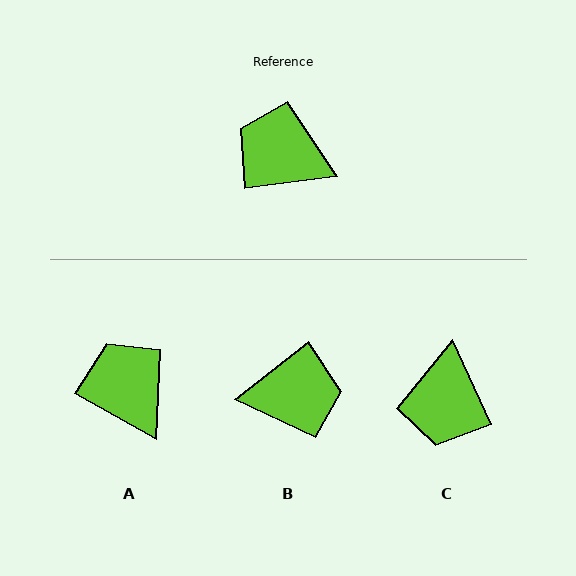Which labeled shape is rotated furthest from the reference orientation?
B, about 149 degrees away.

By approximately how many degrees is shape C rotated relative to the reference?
Approximately 107 degrees counter-clockwise.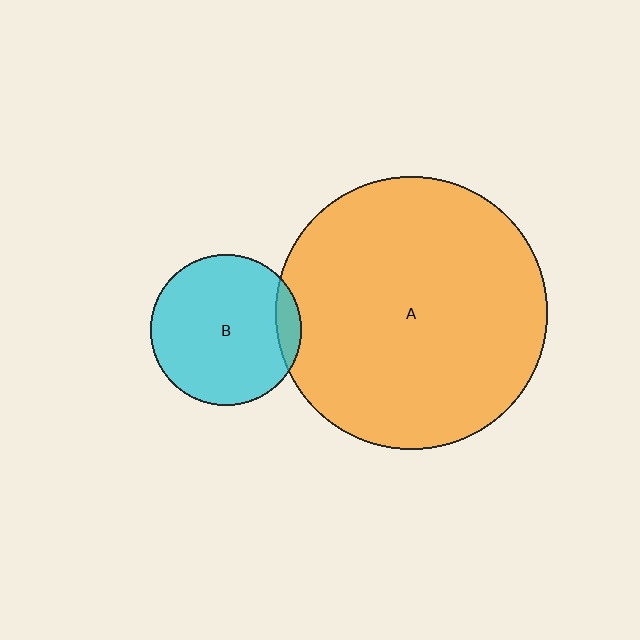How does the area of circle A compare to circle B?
Approximately 3.3 times.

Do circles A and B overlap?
Yes.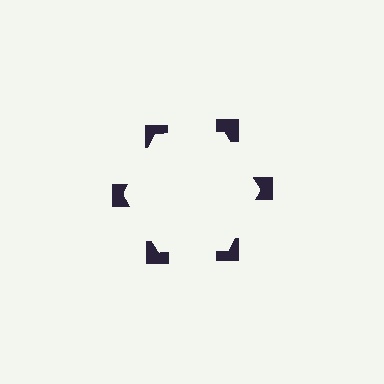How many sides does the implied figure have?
6 sides.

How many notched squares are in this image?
There are 6 — one at each vertex of the illusory hexagon.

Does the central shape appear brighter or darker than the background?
It typically appears slightly brighter than the background, even though no actual brightness change is drawn.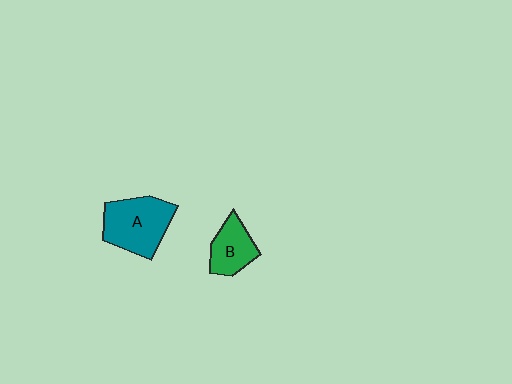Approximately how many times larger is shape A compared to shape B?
Approximately 1.6 times.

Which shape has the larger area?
Shape A (teal).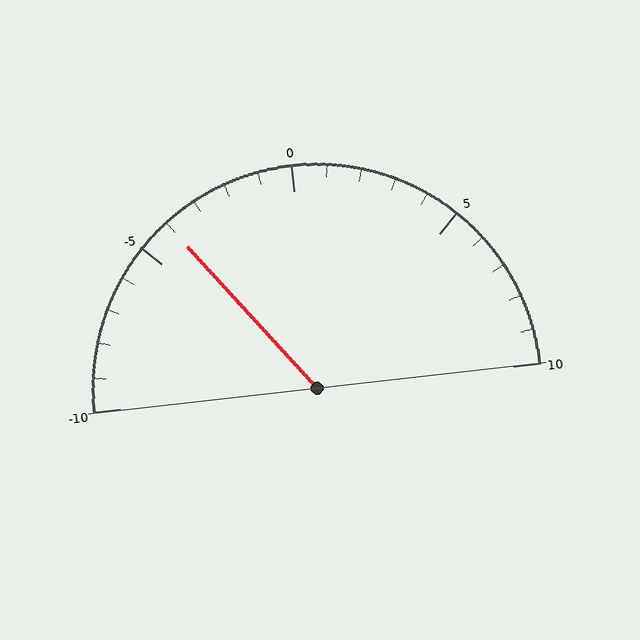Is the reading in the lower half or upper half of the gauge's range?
The reading is in the lower half of the range (-10 to 10).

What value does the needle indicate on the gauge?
The needle indicates approximately -4.